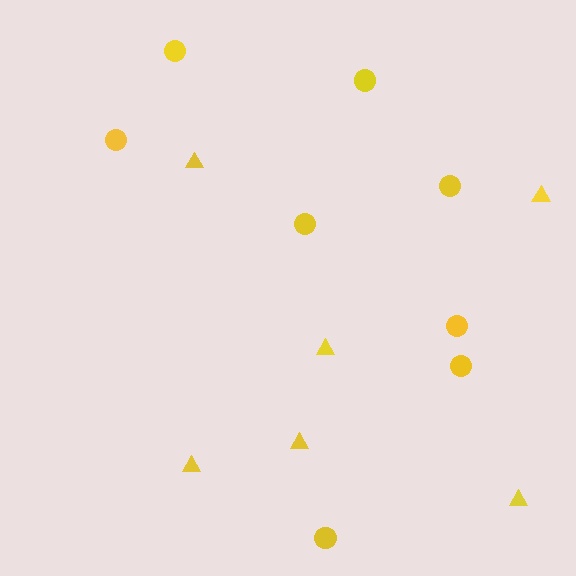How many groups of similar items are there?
There are 2 groups: one group of circles (8) and one group of triangles (6).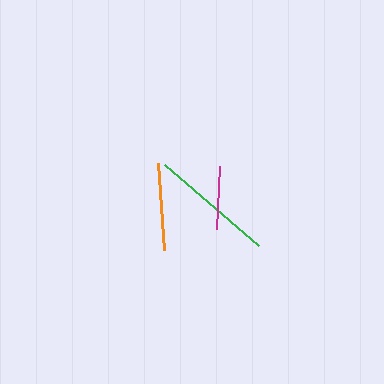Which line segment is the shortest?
The magenta line is the shortest at approximately 63 pixels.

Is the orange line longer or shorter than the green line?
The green line is longer than the orange line.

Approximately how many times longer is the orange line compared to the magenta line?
The orange line is approximately 1.4 times the length of the magenta line.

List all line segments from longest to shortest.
From longest to shortest: green, orange, magenta.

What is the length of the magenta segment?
The magenta segment is approximately 63 pixels long.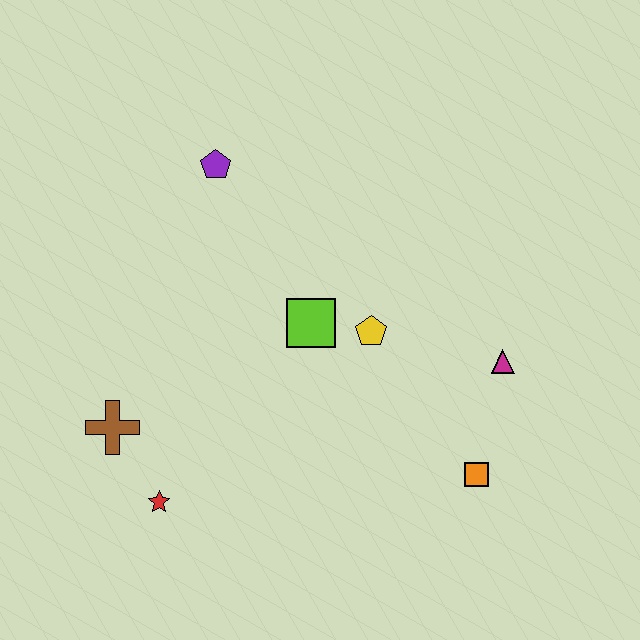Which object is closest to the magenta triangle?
The orange square is closest to the magenta triangle.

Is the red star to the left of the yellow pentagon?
Yes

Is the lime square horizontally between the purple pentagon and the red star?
No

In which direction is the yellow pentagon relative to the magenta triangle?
The yellow pentagon is to the left of the magenta triangle.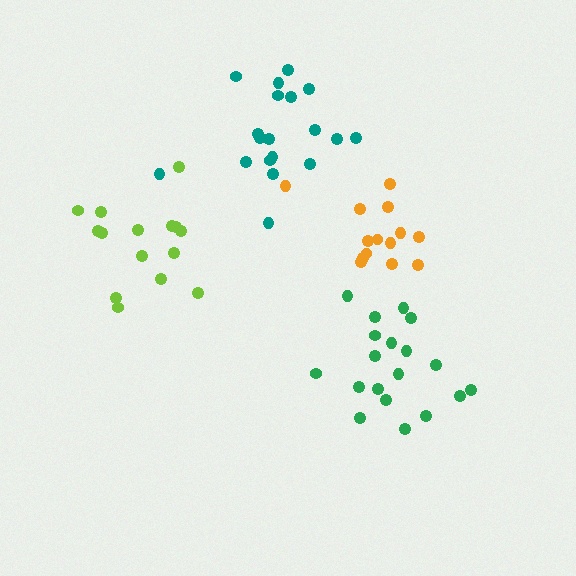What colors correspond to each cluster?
The clusters are colored: teal, green, orange, lime.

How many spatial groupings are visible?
There are 4 spatial groupings.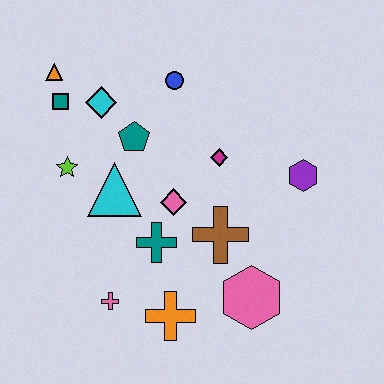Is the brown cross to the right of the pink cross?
Yes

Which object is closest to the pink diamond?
The teal cross is closest to the pink diamond.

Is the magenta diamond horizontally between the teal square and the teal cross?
No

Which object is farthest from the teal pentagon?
The pink hexagon is farthest from the teal pentagon.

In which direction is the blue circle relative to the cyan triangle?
The blue circle is above the cyan triangle.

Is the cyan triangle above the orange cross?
Yes